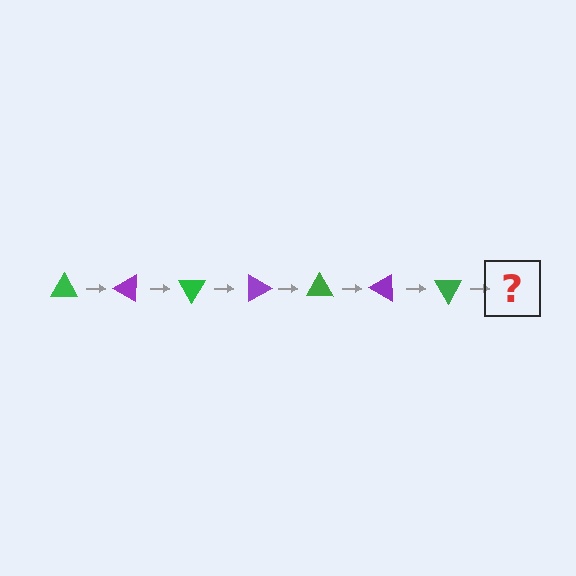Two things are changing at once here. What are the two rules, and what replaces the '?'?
The two rules are that it rotates 30 degrees each step and the color cycles through green and purple. The '?' should be a purple triangle, rotated 210 degrees from the start.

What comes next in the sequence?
The next element should be a purple triangle, rotated 210 degrees from the start.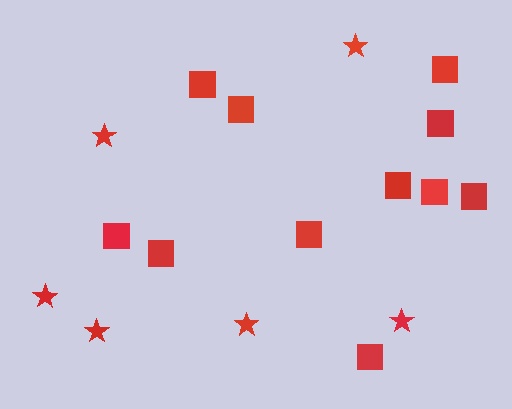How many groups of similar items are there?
There are 2 groups: one group of stars (6) and one group of squares (11).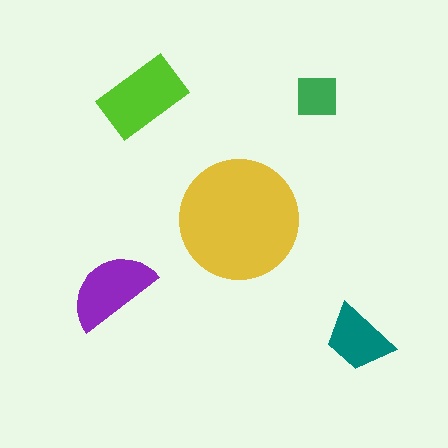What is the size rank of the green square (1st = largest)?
5th.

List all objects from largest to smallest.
The yellow circle, the lime rectangle, the purple semicircle, the teal trapezoid, the green square.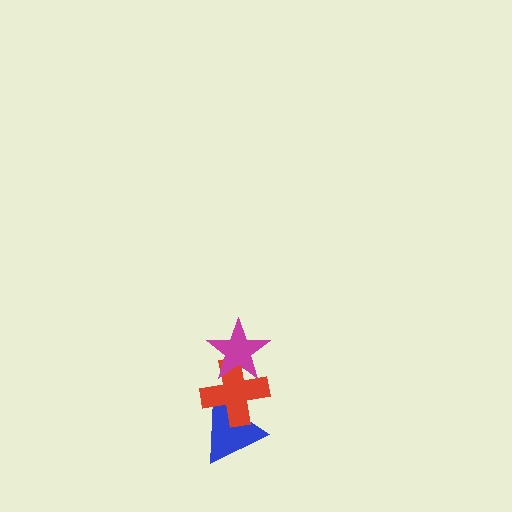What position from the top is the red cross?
The red cross is 2nd from the top.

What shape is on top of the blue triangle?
The red cross is on top of the blue triangle.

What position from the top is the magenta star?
The magenta star is 1st from the top.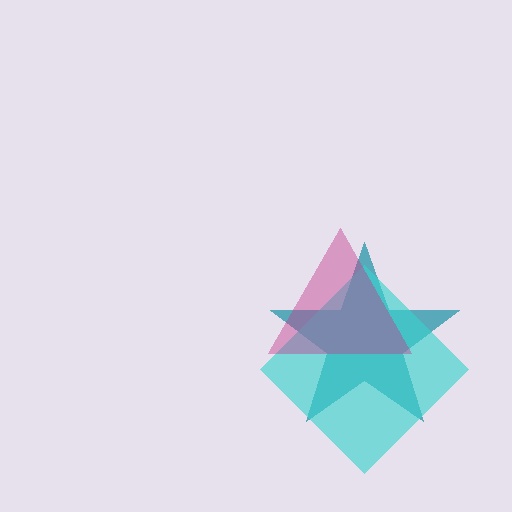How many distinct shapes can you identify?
There are 3 distinct shapes: a teal star, a cyan diamond, a magenta triangle.